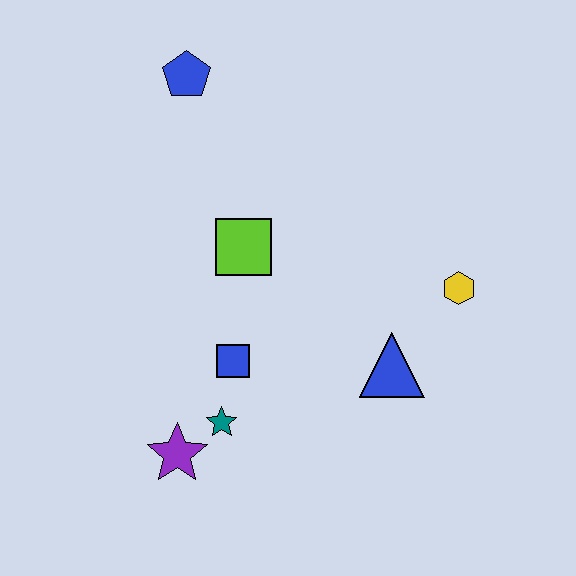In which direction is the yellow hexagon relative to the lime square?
The yellow hexagon is to the right of the lime square.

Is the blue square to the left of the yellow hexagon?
Yes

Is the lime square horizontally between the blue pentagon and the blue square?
No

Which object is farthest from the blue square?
The blue pentagon is farthest from the blue square.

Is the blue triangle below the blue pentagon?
Yes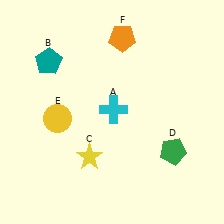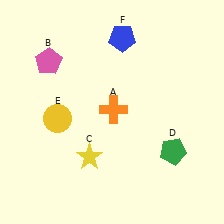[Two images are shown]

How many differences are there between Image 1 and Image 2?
There are 3 differences between the two images.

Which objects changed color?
A changed from cyan to orange. B changed from teal to pink. F changed from orange to blue.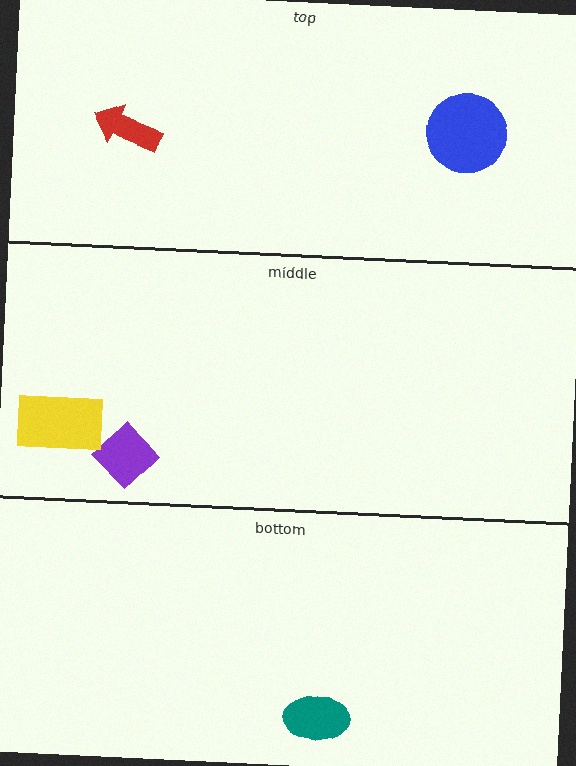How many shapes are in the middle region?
2.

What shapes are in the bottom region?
The teal ellipse.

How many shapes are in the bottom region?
1.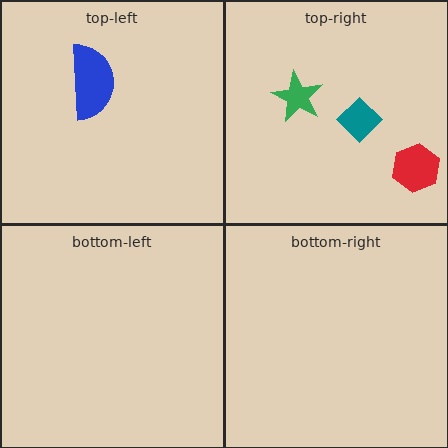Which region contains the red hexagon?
The top-right region.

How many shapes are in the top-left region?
1.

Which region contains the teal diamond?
The top-right region.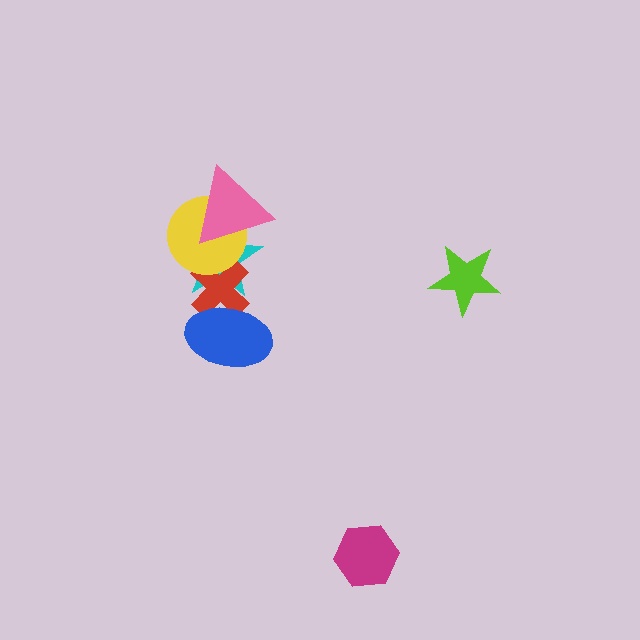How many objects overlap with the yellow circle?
3 objects overlap with the yellow circle.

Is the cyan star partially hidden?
Yes, it is partially covered by another shape.